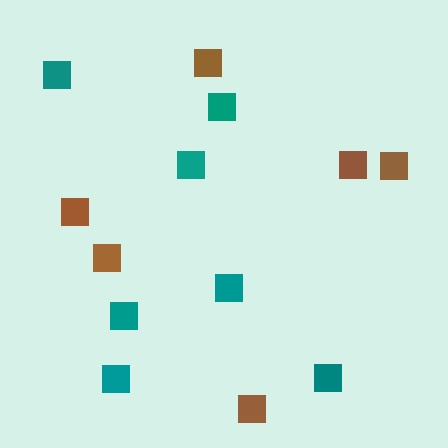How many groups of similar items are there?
There are 2 groups: one group of teal squares (7) and one group of brown squares (6).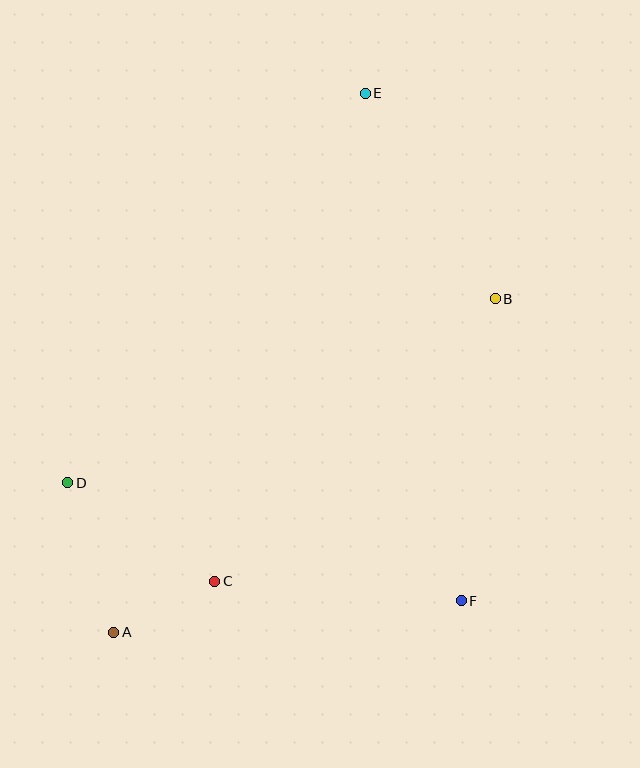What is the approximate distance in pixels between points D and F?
The distance between D and F is approximately 411 pixels.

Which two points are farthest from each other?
Points A and E are farthest from each other.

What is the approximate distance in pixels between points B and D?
The distance between B and D is approximately 466 pixels.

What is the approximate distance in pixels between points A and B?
The distance between A and B is approximately 507 pixels.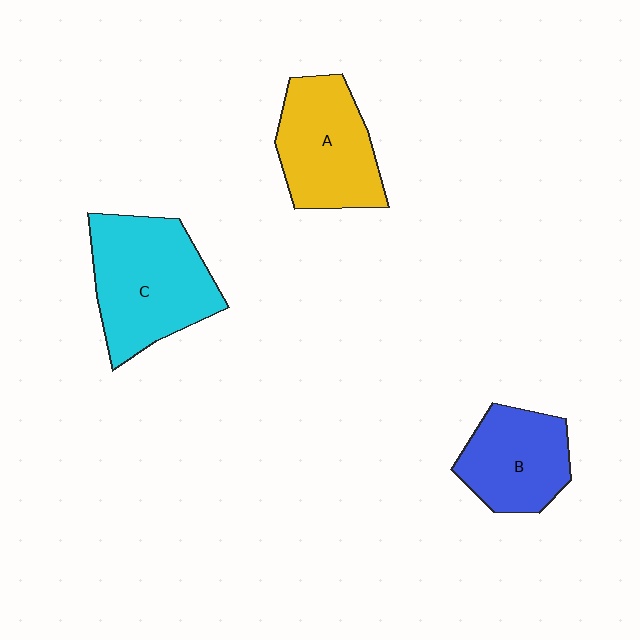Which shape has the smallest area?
Shape B (blue).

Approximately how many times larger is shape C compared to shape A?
Approximately 1.2 times.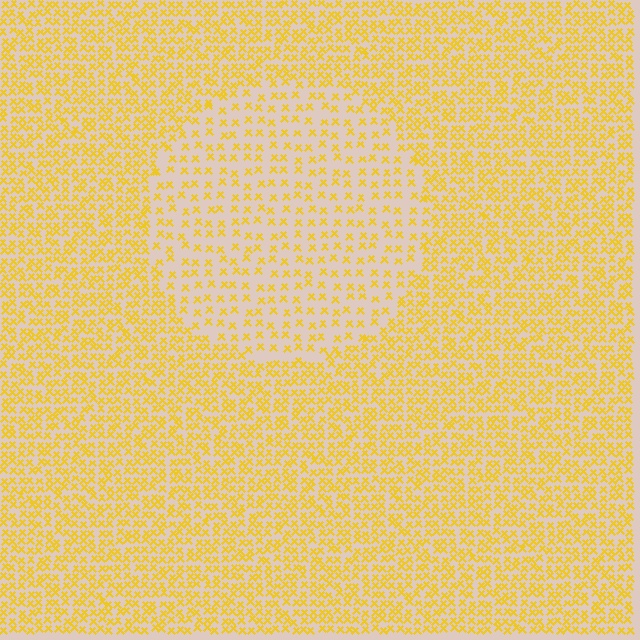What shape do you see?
I see a circle.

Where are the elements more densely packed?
The elements are more densely packed outside the circle boundary.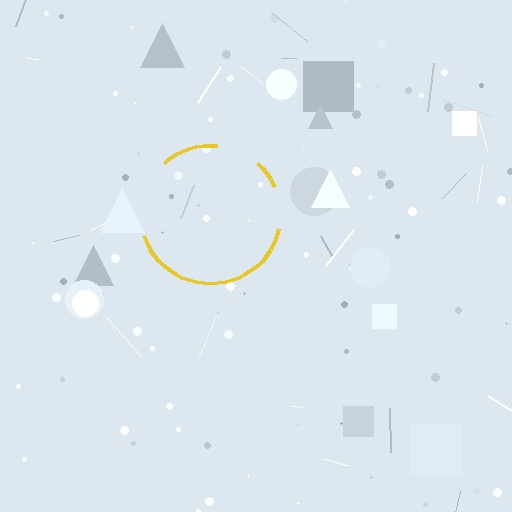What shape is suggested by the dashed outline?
The dashed outline suggests a circle.